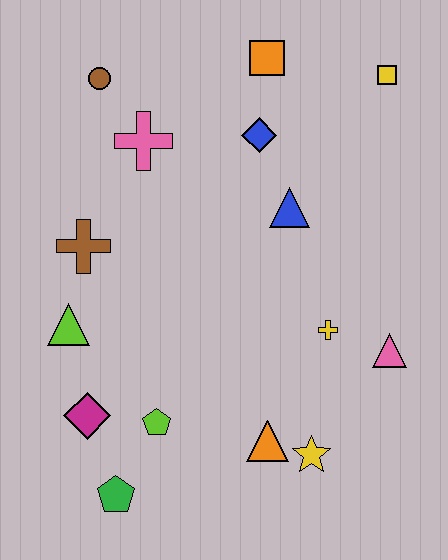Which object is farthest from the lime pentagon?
The yellow square is farthest from the lime pentagon.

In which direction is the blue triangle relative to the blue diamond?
The blue triangle is below the blue diamond.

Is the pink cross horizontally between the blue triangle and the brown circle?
Yes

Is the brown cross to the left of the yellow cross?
Yes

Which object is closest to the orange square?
The blue diamond is closest to the orange square.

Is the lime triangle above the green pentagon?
Yes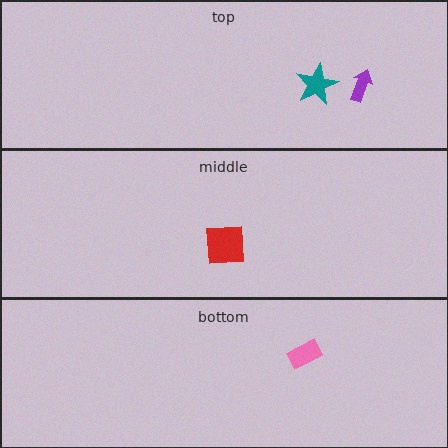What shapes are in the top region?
The purple arrow, the teal star.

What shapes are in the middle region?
The red square.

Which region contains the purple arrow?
The top region.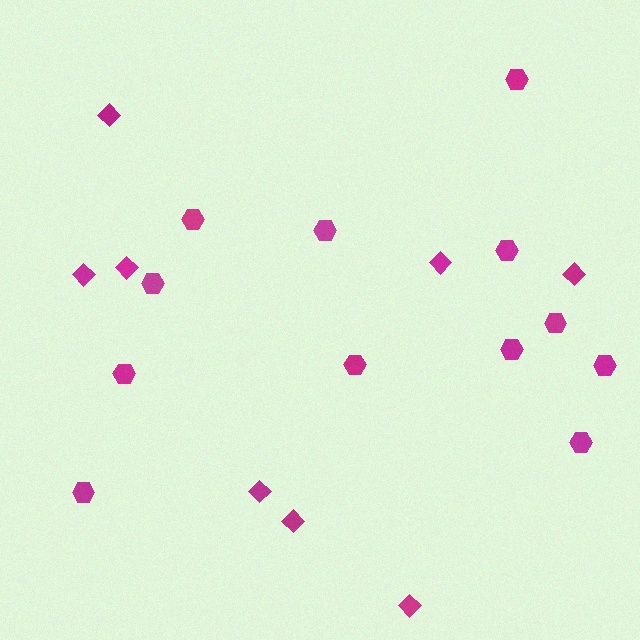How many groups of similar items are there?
There are 2 groups: one group of diamonds (8) and one group of hexagons (12).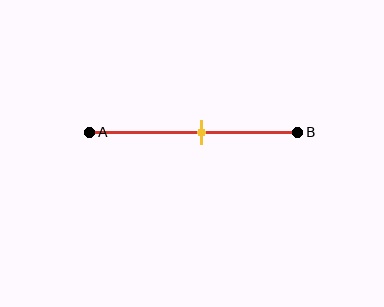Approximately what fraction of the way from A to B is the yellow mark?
The yellow mark is approximately 55% of the way from A to B.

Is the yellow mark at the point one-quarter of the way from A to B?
No, the mark is at about 55% from A, not at the 25% one-quarter point.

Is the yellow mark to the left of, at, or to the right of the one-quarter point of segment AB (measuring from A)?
The yellow mark is to the right of the one-quarter point of segment AB.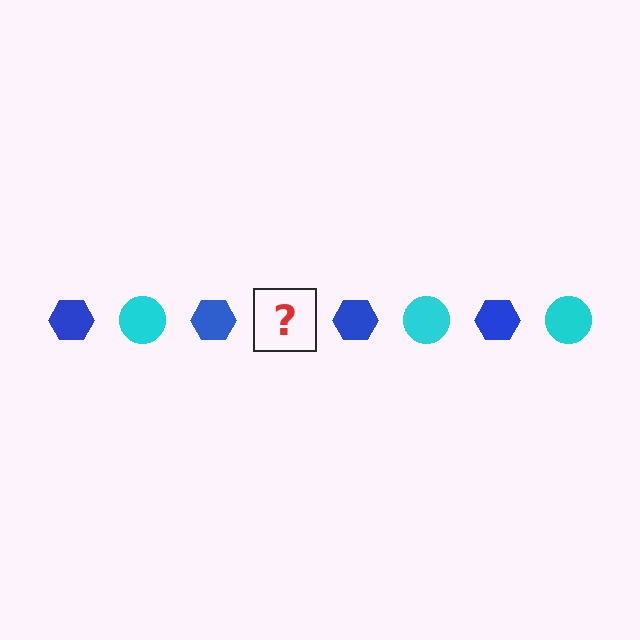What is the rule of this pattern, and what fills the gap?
The rule is that the pattern alternates between blue hexagon and cyan circle. The gap should be filled with a cyan circle.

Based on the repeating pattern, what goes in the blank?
The blank should be a cyan circle.